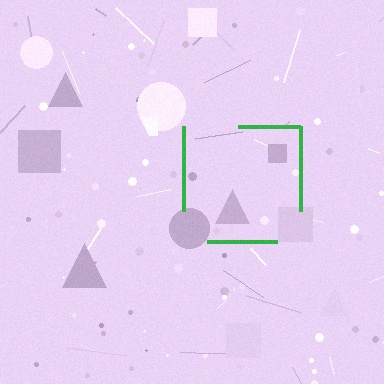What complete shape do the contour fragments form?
The contour fragments form a square.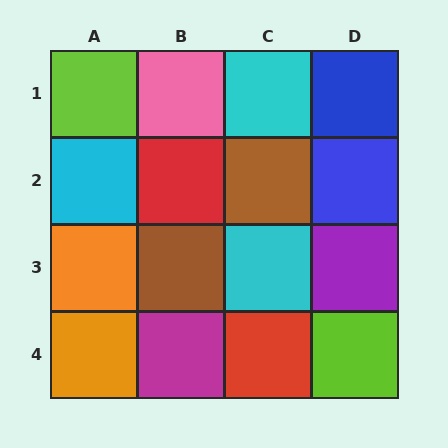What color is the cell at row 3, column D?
Purple.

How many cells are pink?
1 cell is pink.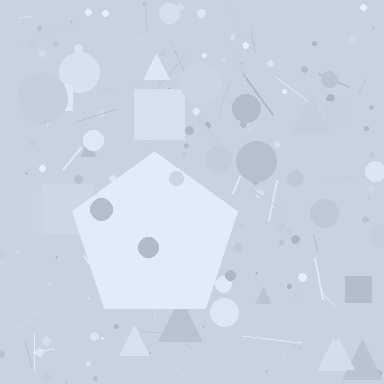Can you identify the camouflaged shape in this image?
The camouflaged shape is a pentagon.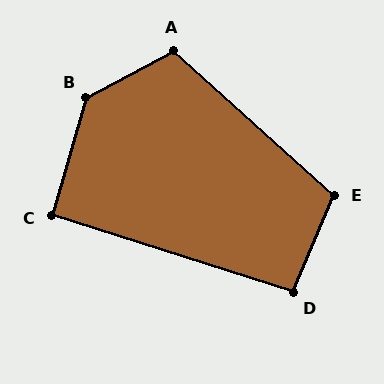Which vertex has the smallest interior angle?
C, at approximately 92 degrees.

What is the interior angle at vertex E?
Approximately 109 degrees (obtuse).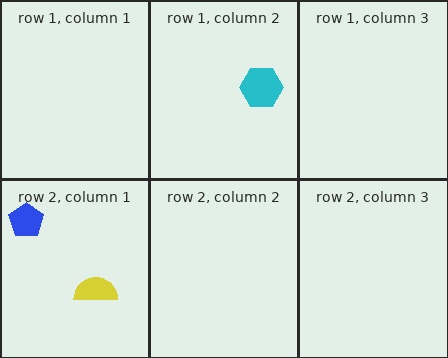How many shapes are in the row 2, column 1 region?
2.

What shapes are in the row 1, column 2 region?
The cyan hexagon.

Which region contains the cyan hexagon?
The row 1, column 2 region.